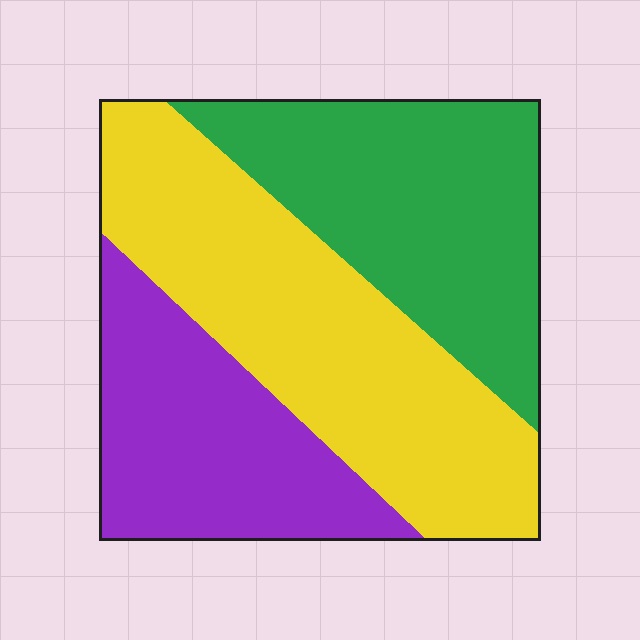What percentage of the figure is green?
Green takes up about one third (1/3) of the figure.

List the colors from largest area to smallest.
From largest to smallest: yellow, green, purple.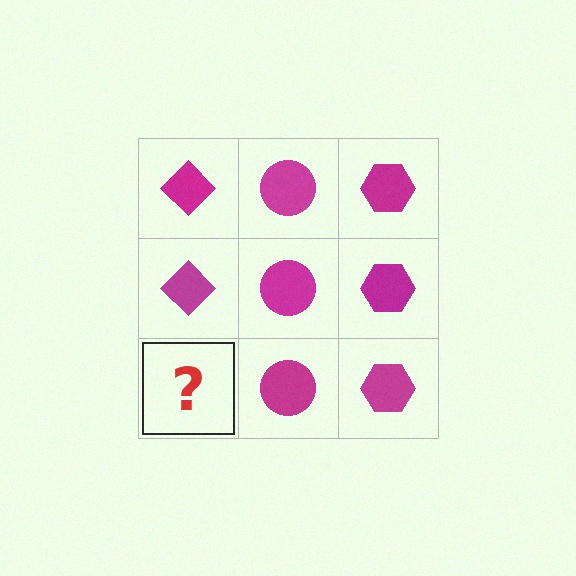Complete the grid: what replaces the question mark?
The question mark should be replaced with a magenta diamond.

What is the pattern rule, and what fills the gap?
The rule is that each column has a consistent shape. The gap should be filled with a magenta diamond.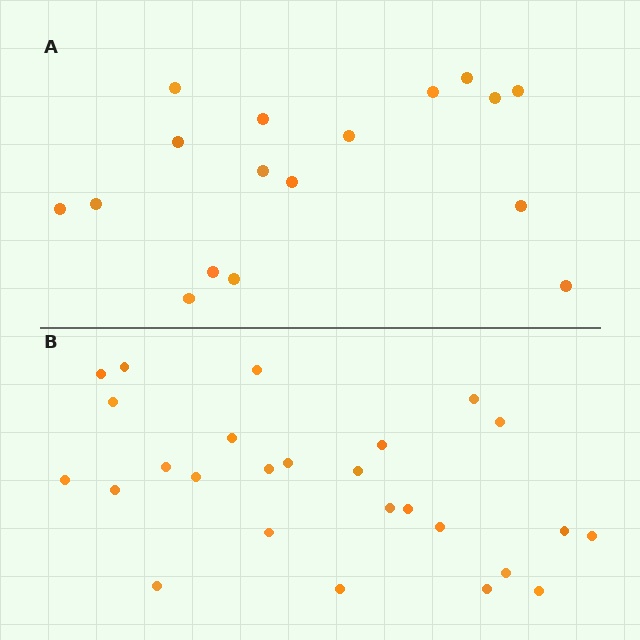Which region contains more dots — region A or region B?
Region B (the bottom region) has more dots.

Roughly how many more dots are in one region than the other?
Region B has roughly 8 or so more dots than region A.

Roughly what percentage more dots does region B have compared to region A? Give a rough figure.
About 55% more.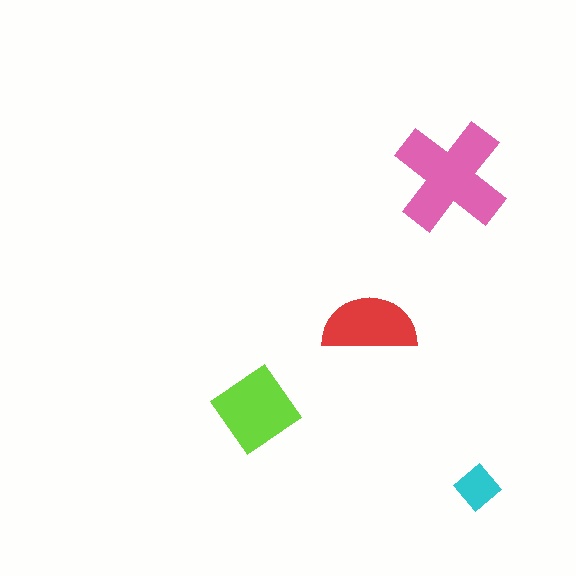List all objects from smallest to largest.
The cyan diamond, the red semicircle, the lime diamond, the pink cross.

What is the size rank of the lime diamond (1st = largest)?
2nd.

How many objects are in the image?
There are 4 objects in the image.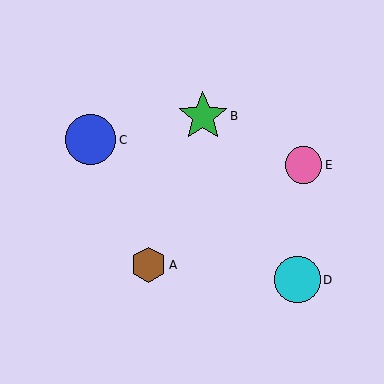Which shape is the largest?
The blue circle (labeled C) is the largest.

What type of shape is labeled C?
Shape C is a blue circle.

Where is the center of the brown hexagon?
The center of the brown hexagon is at (149, 265).